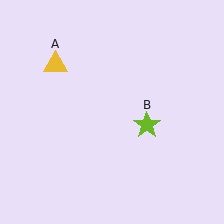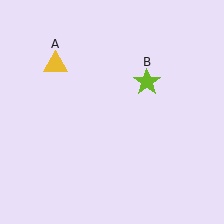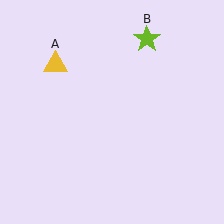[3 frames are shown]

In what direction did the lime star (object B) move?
The lime star (object B) moved up.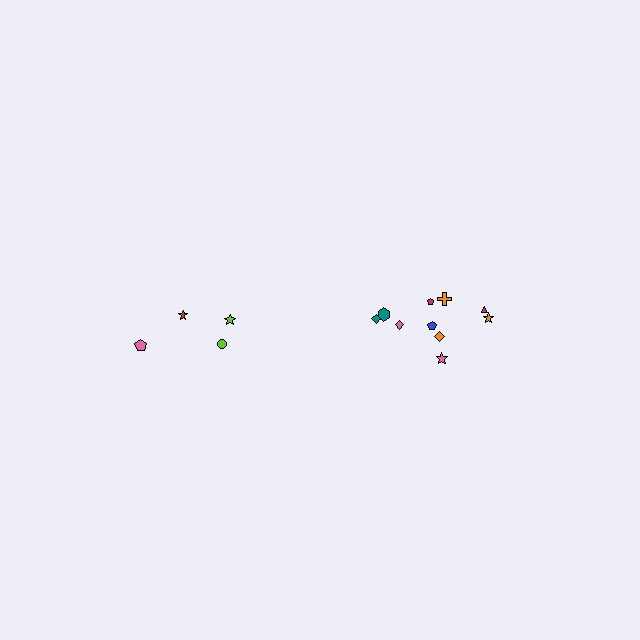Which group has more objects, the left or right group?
The right group.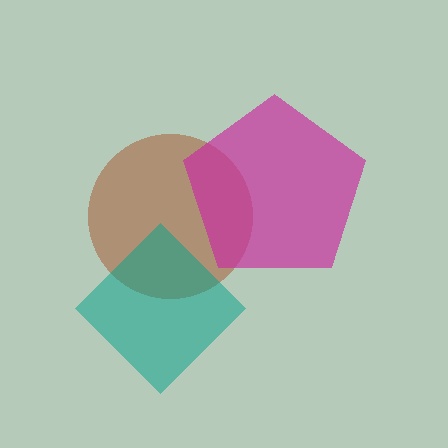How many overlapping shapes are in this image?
There are 3 overlapping shapes in the image.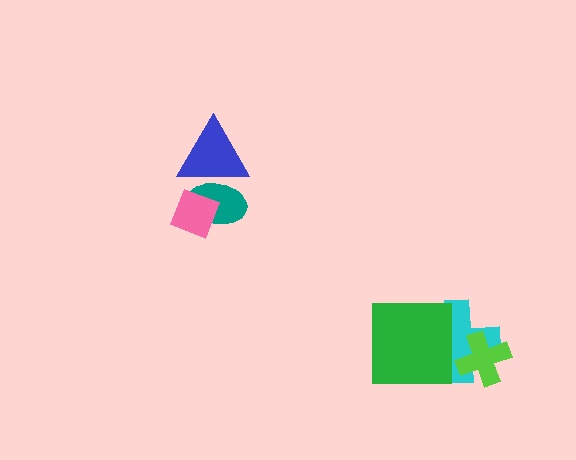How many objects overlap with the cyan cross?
2 objects overlap with the cyan cross.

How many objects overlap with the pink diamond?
2 objects overlap with the pink diamond.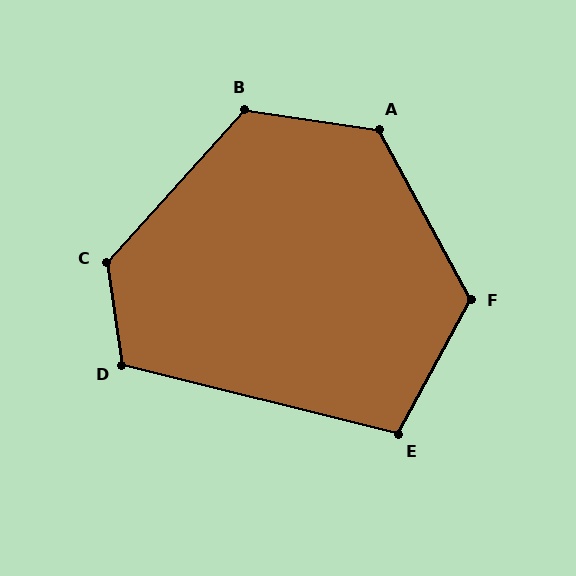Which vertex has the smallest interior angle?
E, at approximately 104 degrees.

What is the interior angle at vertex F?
Approximately 124 degrees (obtuse).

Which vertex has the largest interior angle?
C, at approximately 129 degrees.